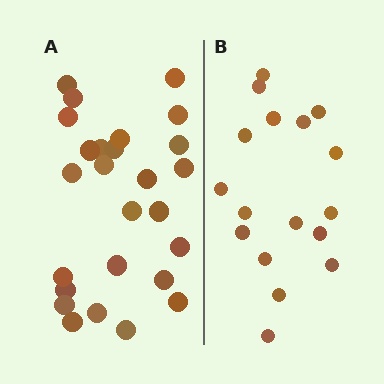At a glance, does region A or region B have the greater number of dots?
Region A (the left region) has more dots.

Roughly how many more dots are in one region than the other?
Region A has roughly 8 or so more dots than region B.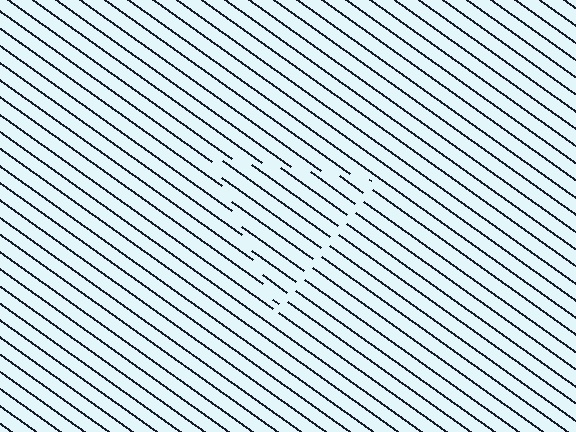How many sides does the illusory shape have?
3 sides — the line-ends trace a triangle.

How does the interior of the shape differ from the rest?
The interior of the shape contains the same grating, shifted by half a period — the contour is defined by the phase discontinuity where line-ends from the inner and outer gratings abut.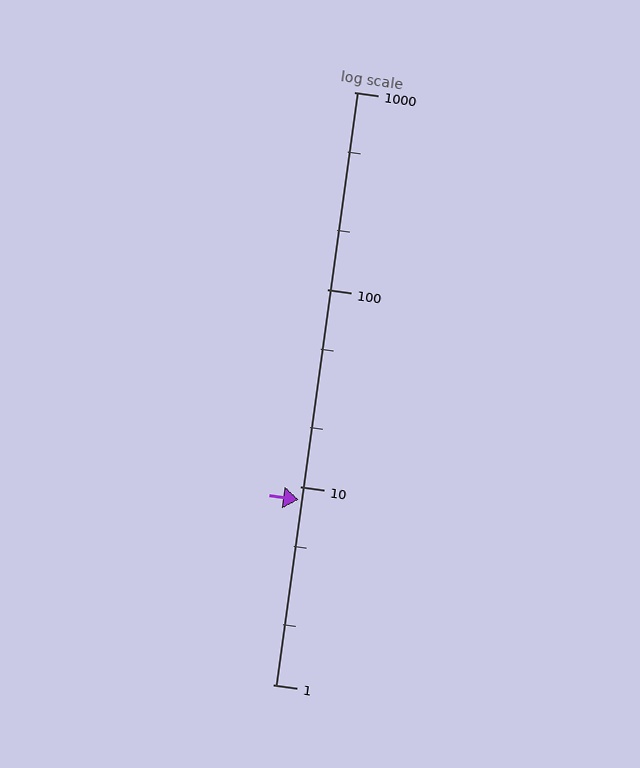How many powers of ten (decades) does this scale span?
The scale spans 3 decades, from 1 to 1000.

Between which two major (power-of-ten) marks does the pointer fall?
The pointer is between 1 and 10.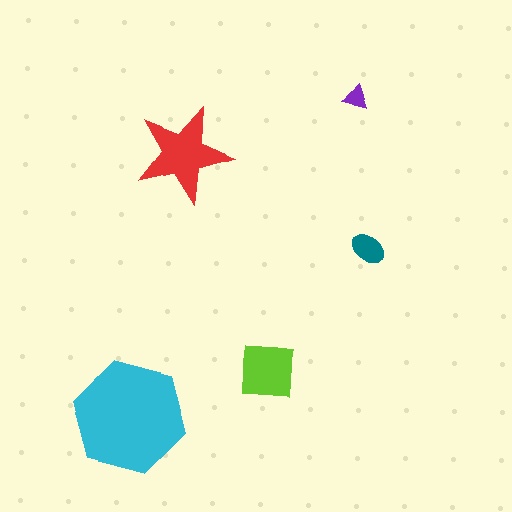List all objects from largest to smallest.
The cyan hexagon, the red star, the lime square, the teal ellipse, the purple triangle.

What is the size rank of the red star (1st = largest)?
2nd.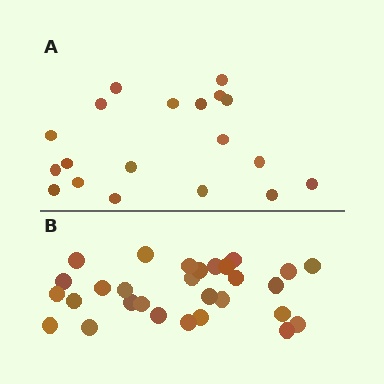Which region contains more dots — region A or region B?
Region B (the bottom region) has more dots.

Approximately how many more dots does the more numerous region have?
Region B has roughly 10 or so more dots than region A.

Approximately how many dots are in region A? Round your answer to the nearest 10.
About 20 dots. (The exact count is 19, which rounds to 20.)